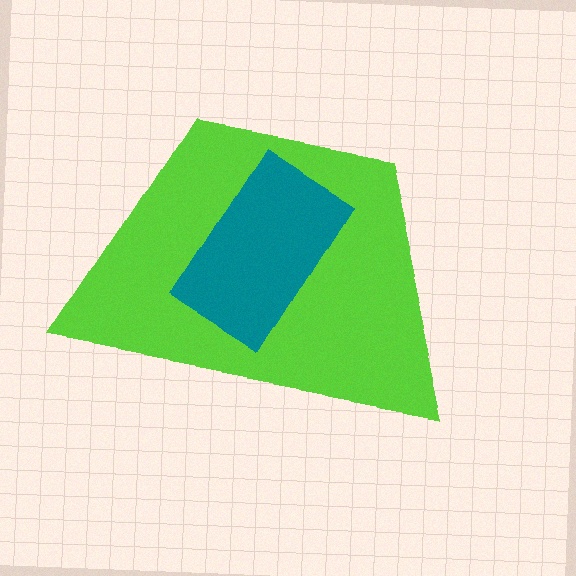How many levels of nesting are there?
2.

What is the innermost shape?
The teal rectangle.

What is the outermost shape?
The lime trapezoid.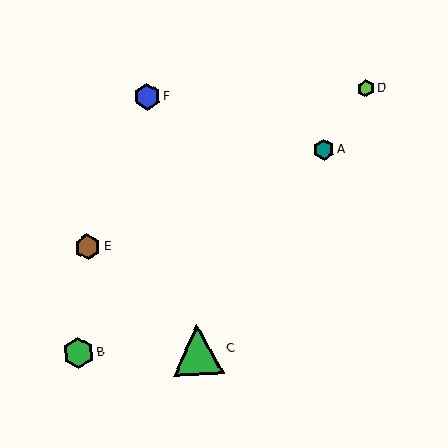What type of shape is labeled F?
Shape F is a blue hexagon.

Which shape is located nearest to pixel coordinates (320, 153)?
The teal hexagon (labeled A) at (324, 150) is nearest to that location.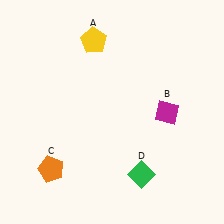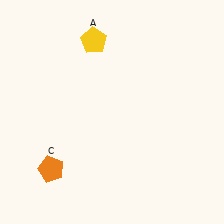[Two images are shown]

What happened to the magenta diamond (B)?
The magenta diamond (B) was removed in Image 2. It was in the bottom-right area of Image 1.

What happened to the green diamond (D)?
The green diamond (D) was removed in Image 2. It was in the bottom-right area of Image 1.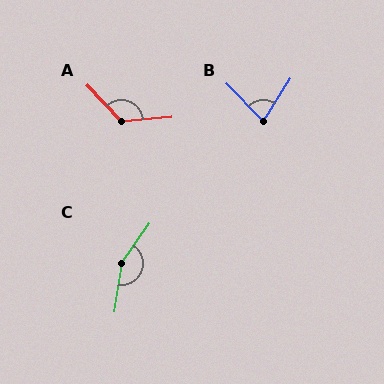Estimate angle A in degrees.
Approximately 129 degrees.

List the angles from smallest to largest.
B (77°), A (129°), C (154°).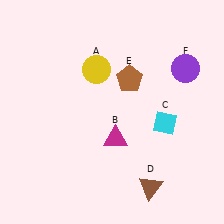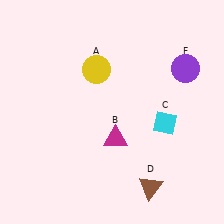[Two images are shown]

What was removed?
The brown pentagon (E) was removed in Image 2.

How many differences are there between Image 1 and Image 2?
There is 1 difference between the two images.